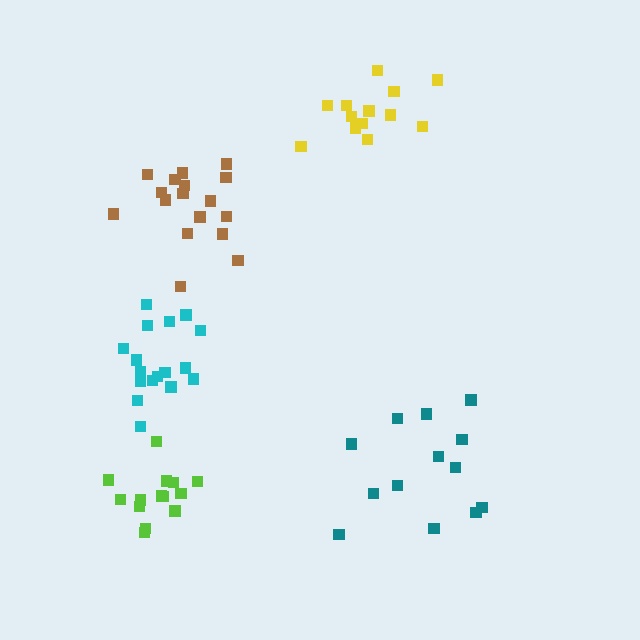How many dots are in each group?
Group 1: 13 dots, Group 2: 17 dots, Group 3: 13 dots, Group 4: 14 dots, Group 5: 17 dots (74 total).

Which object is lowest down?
The lime cluster is bottommost.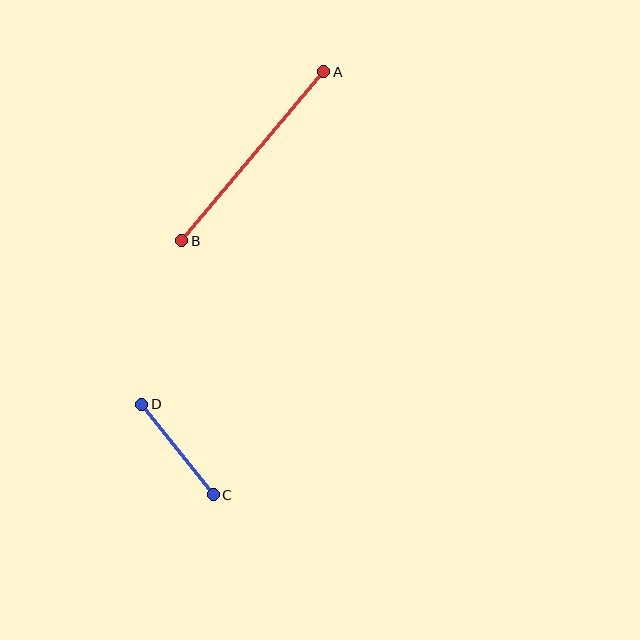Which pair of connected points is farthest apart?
Points A and B are farthest apart.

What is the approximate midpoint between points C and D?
The midpoint is at approximately (177, 449) pixels.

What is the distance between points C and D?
The distance is approximately 115 pixels.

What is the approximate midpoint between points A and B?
The midpoint is at approximately (253, 156) pixels.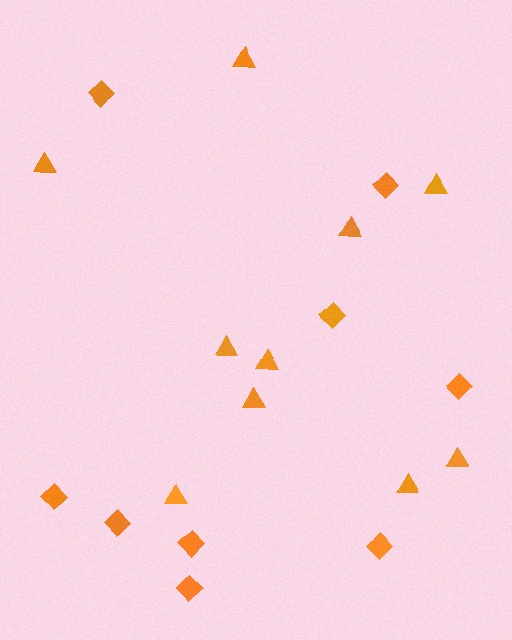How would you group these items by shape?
There are 2 groups: one group of triangles (10) and one group of diamonds (9).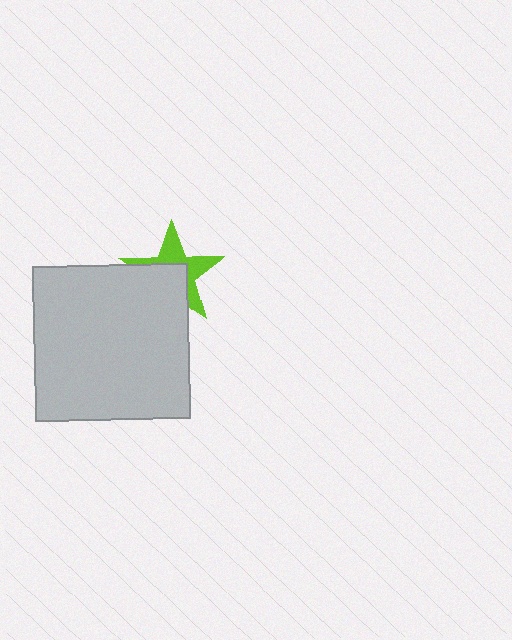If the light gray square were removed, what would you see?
You would see the complete lime star.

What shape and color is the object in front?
The object in front is a light gray square.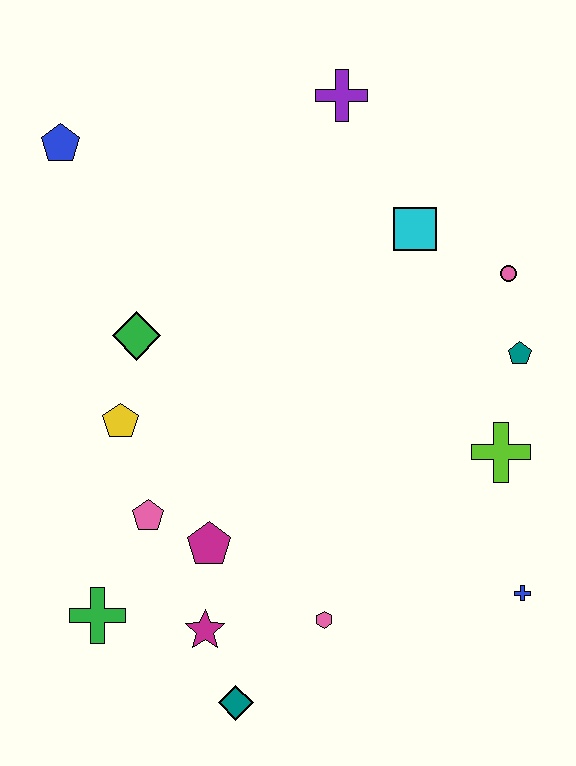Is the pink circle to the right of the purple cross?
Yes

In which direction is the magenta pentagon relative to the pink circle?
The magenta pentagon is to the left of the pink circle.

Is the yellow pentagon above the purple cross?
No